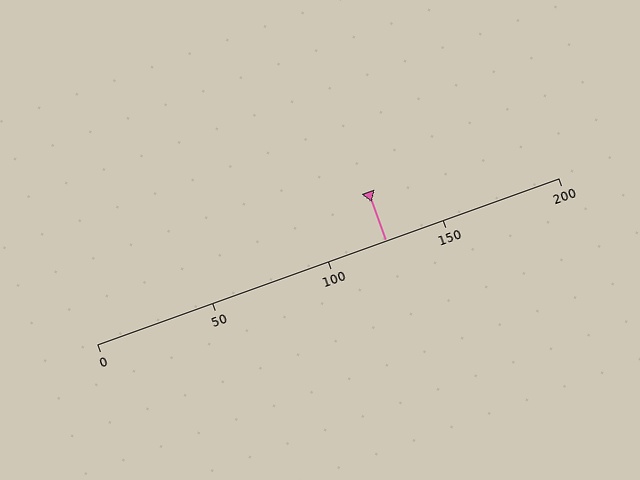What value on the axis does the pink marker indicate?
The marker indicates approximately 125.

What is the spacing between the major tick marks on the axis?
The major ticks are spaced 50 apart.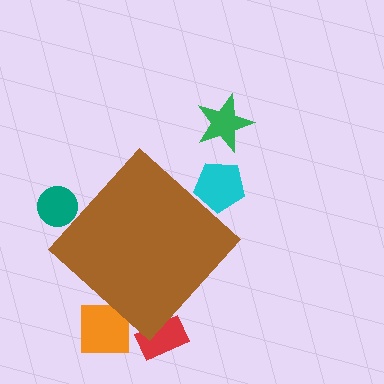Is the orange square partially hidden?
Yes, the orange square is partially hidden behind the brown diamond.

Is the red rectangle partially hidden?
Yes, the red rectangle is partially hidden behind the brown diamond.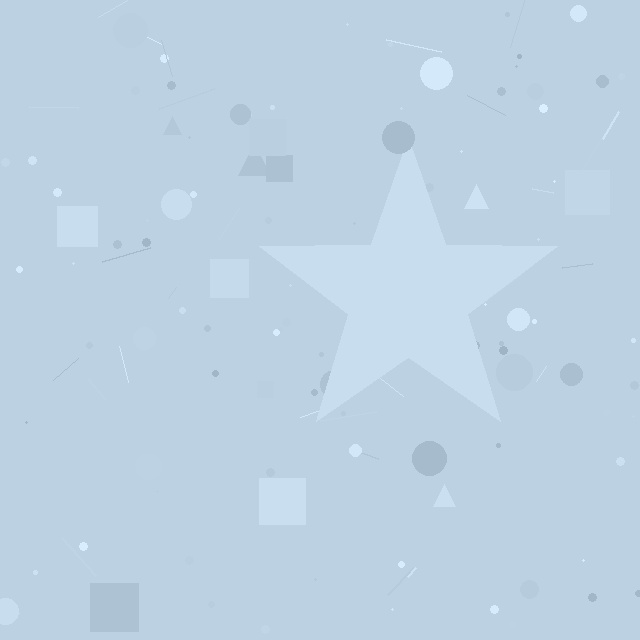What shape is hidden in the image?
A star is hidden in the image.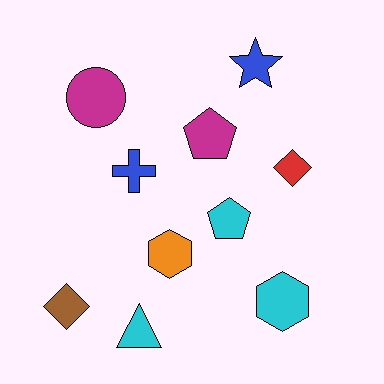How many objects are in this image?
There are 10 objects.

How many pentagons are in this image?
There are 2 pentagons.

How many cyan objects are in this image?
There are 3 cyan objects.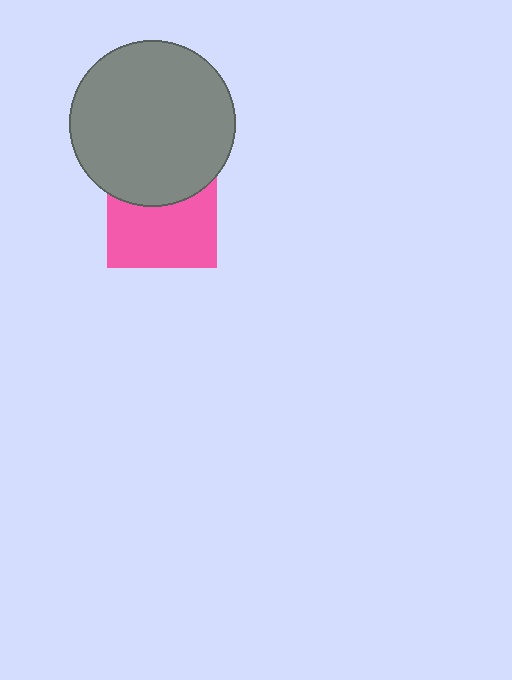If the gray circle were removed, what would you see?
You would see the complete pink square.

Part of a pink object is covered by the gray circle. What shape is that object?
It is a square.